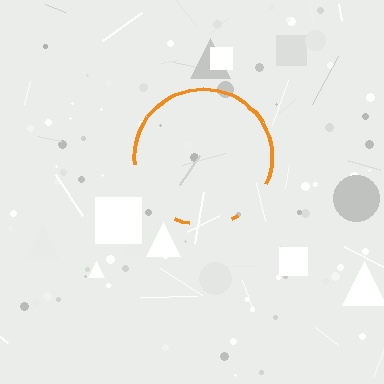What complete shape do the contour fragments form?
The contour fragments form a circle.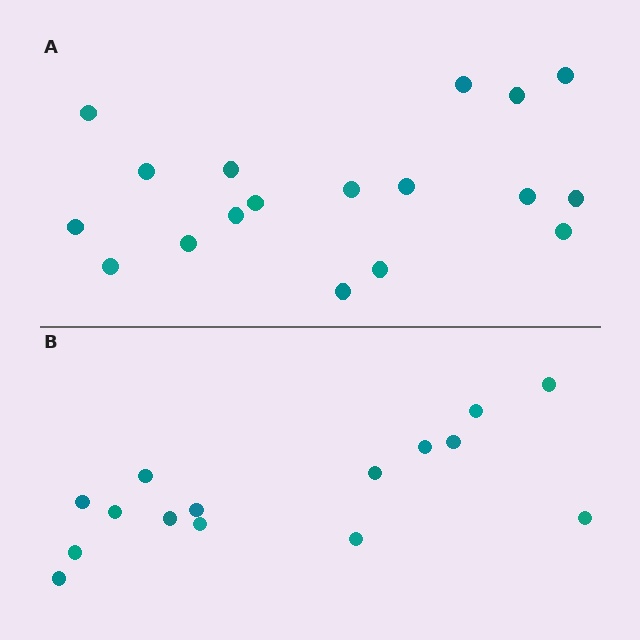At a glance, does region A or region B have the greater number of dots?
Region A (the top region) has more dots.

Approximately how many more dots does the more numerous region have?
Region A has just a few more — roughly 2 or 3 more dots than region B.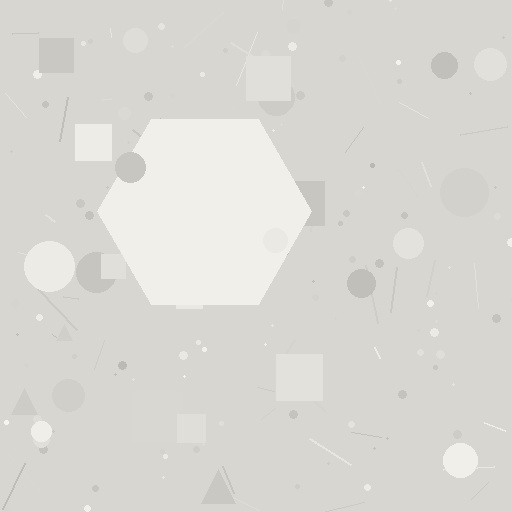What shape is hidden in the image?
A hexagon is hidden in the image.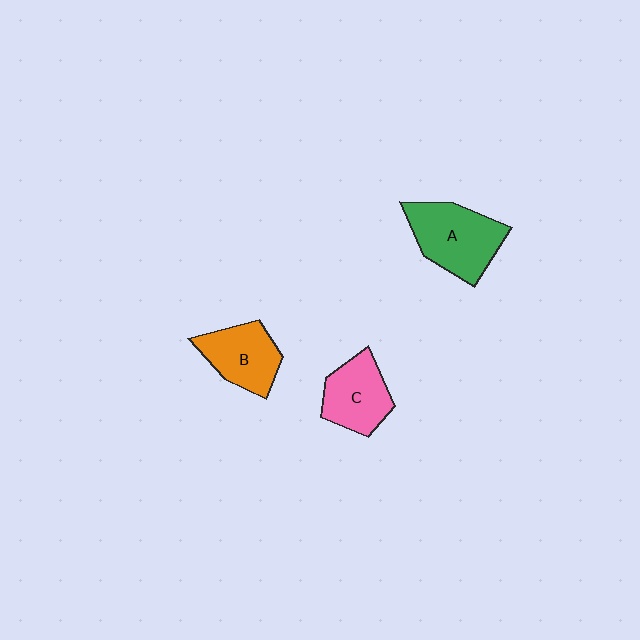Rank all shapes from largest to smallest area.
From largest to smallest: A (green), B (orange), C (pink).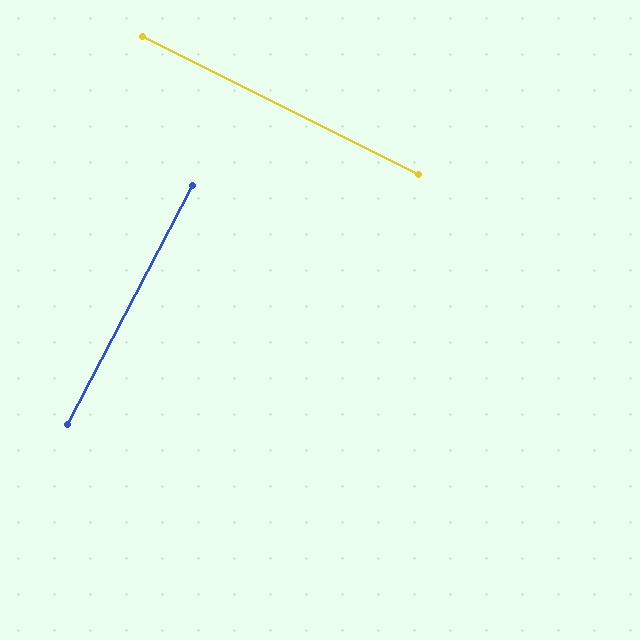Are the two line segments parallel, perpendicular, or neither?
Perpendicular — they meet at approximately 89°.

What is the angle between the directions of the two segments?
Approximately 89 degrees.